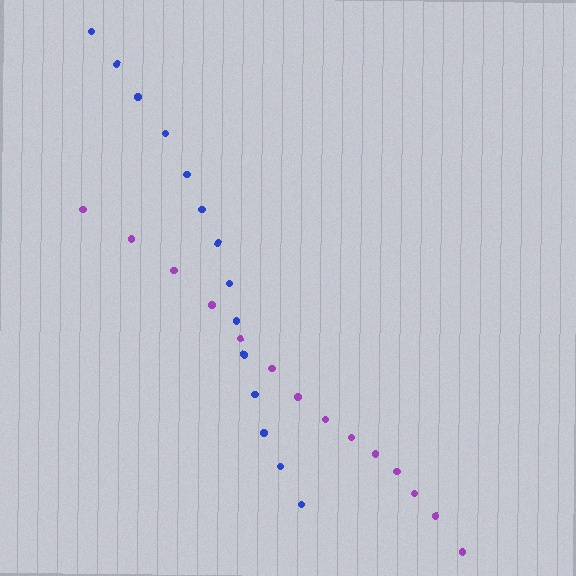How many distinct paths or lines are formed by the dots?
There are 2 distinct paths.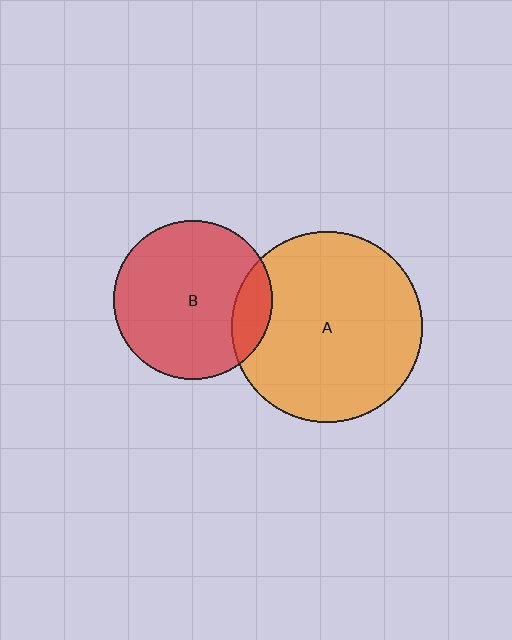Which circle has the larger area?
Circle A (orange).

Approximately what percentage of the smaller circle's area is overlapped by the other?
Approximately 15%.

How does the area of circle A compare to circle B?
Approximately 1.4 times.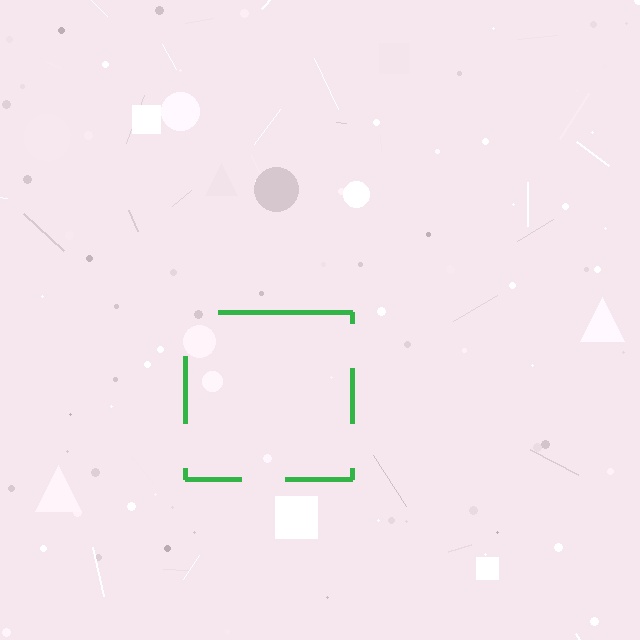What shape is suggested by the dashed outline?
The dashed outline suggests a square.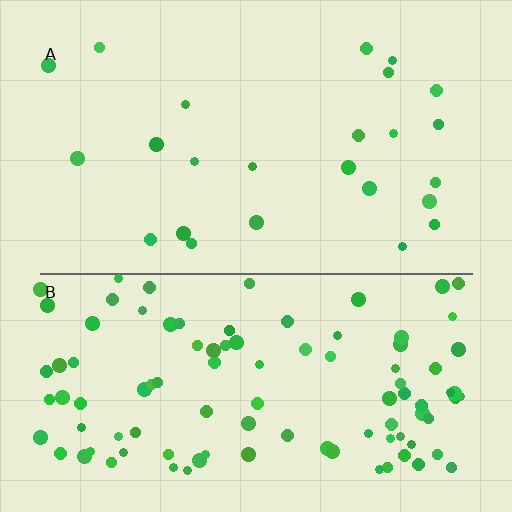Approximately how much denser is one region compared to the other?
Approximately 4.0× — region B over region A.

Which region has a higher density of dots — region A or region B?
B (the bottom).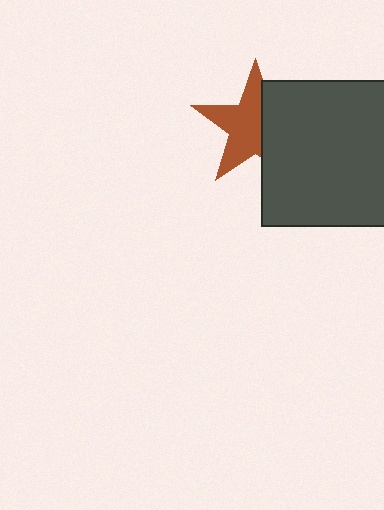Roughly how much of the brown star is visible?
About half of it is visible (roughly 61%).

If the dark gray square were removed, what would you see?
You would see the complete brown star.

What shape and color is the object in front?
The object in front is a dark gray square.